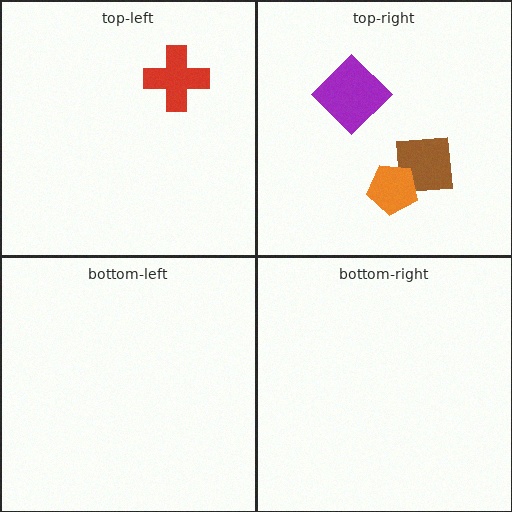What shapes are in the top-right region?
The brown square, the purple diamond, the orange pentagon.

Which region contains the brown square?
The top-right region.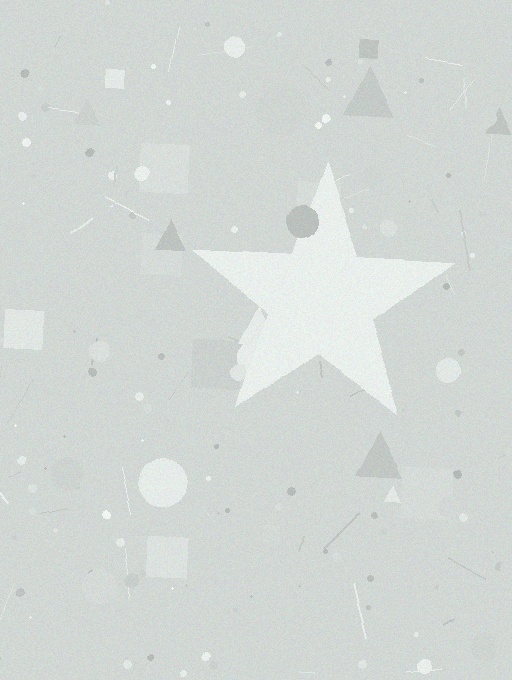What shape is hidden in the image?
A star is hidden in the image.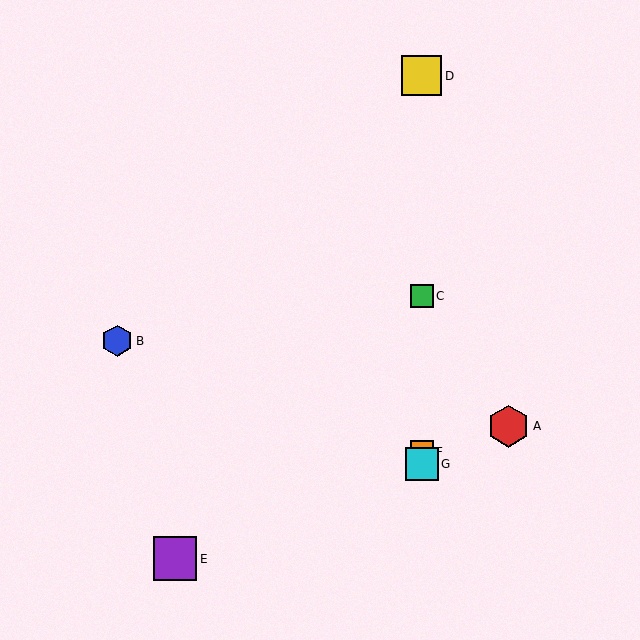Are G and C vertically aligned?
Yes, both are at x≈422.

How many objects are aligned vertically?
4 objects (C, D, F, G) are aligned vertically.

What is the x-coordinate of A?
Object A is at x≈509.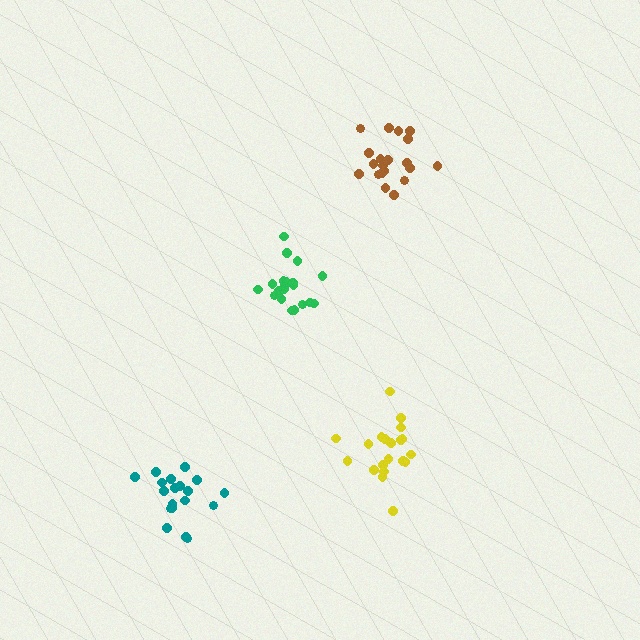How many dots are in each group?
Group 1: 20 dots, Group 2: 19 dots, Group 3: 20 dots, Group 4: 20 dots (79 total).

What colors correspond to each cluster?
The clusters are colored: yellow, teal, brown, green.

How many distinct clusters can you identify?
There are 4 distinct clusters.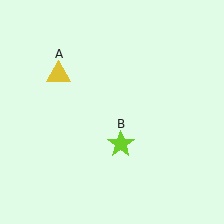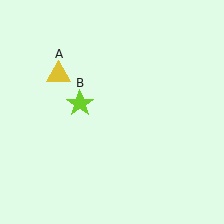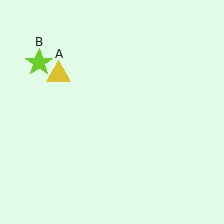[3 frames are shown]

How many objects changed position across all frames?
1 object changed position: lime star (object B).